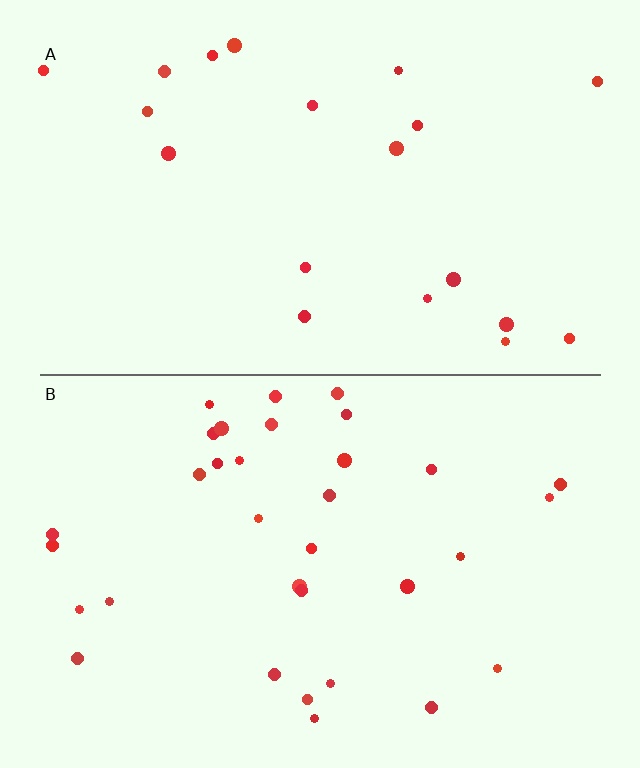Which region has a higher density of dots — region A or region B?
B (the bottom).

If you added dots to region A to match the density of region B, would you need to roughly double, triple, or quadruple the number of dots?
Approximately double.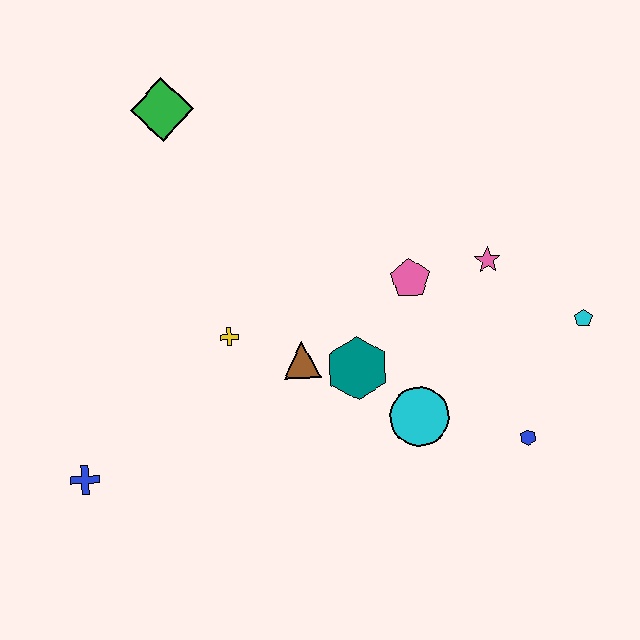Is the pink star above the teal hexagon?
Yes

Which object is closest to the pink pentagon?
The pink star is closest to the pink pentagon.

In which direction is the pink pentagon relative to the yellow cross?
The pink pentagon is to the right of the yellow cross.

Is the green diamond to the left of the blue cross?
No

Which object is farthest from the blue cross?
The cyan pentagon is farthest from the blue cross.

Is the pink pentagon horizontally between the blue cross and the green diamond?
No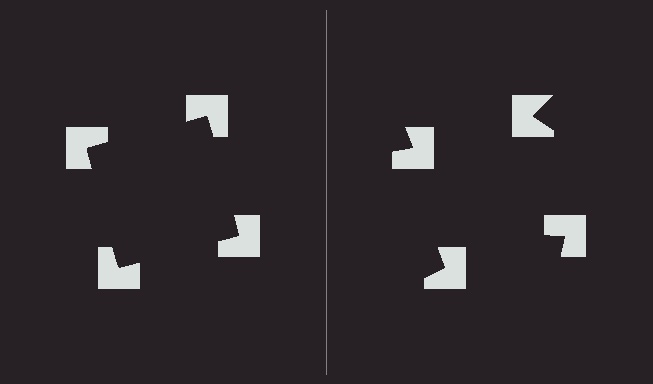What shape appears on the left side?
An illusory square.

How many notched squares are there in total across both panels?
8 — 4 on each side.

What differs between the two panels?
The notched squares are positioned identically on both sides; only the wedge orientations differ. On the left they align to a square; on the right they are misaligned.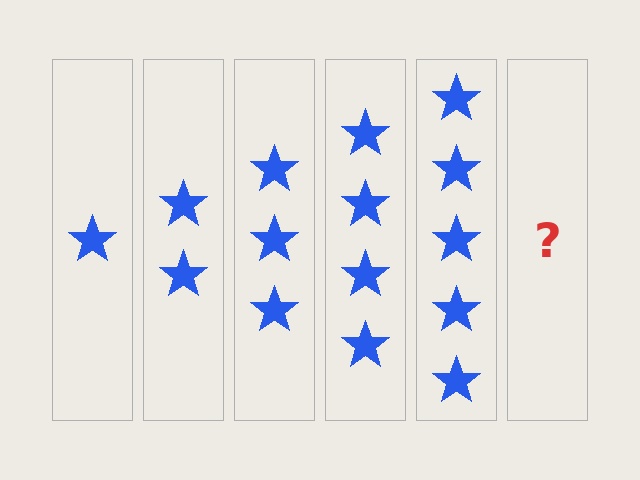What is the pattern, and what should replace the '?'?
The pattern is that each step adds one more star. The '?' should be 6 stars.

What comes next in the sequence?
The next element should be 6 stars.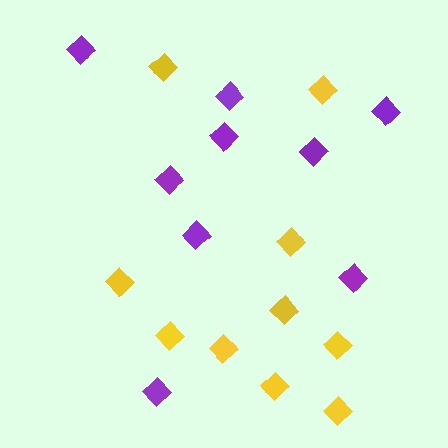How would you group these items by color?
There are 2 groups: one group of purple diamonds (9) and one group of yellow diamonds (10).